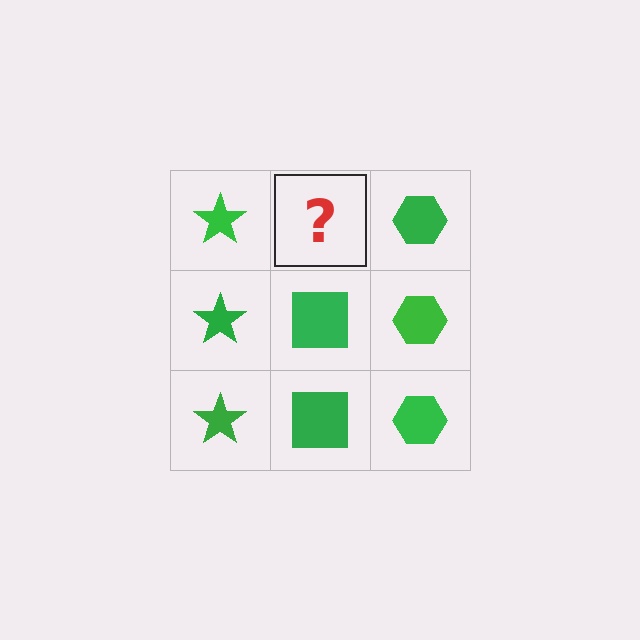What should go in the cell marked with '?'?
The missing cell should contain a green square.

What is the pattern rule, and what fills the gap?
The rule is that each column has a consistent shape. The gap should be filled with a green square.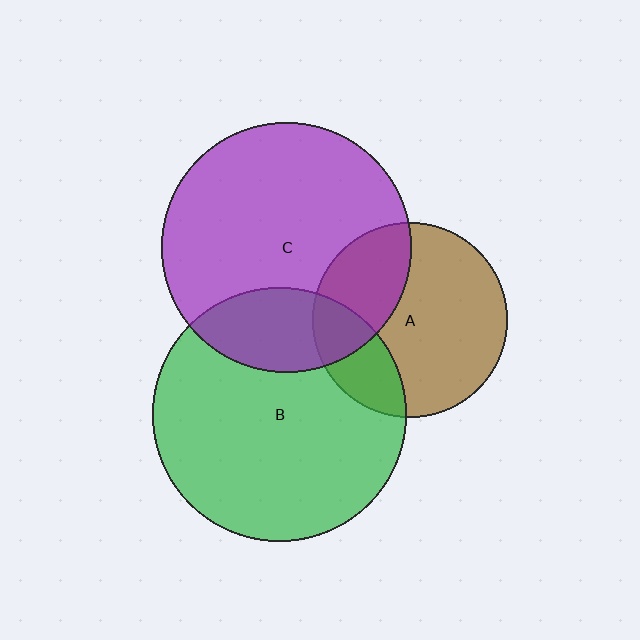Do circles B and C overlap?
Yes.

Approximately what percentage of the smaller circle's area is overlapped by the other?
Approximately 25%.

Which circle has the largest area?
Circle B (green).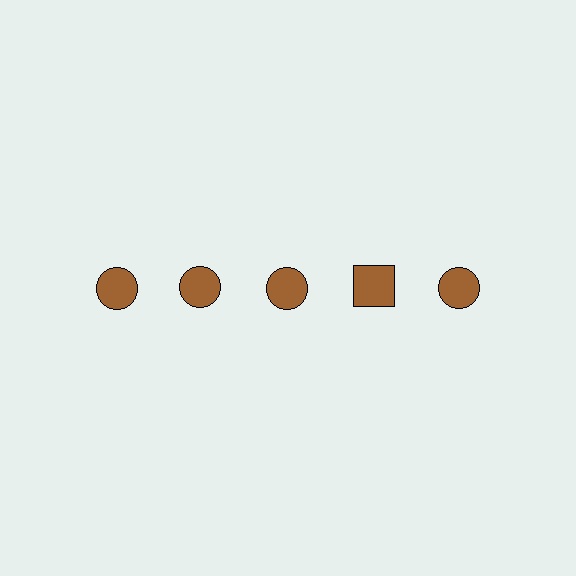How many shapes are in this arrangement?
There are 5 shapes arranged in a grid pattern.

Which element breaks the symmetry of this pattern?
The brown square in the top row, second from right column breaks the symmetry. All other shapes are brown circles.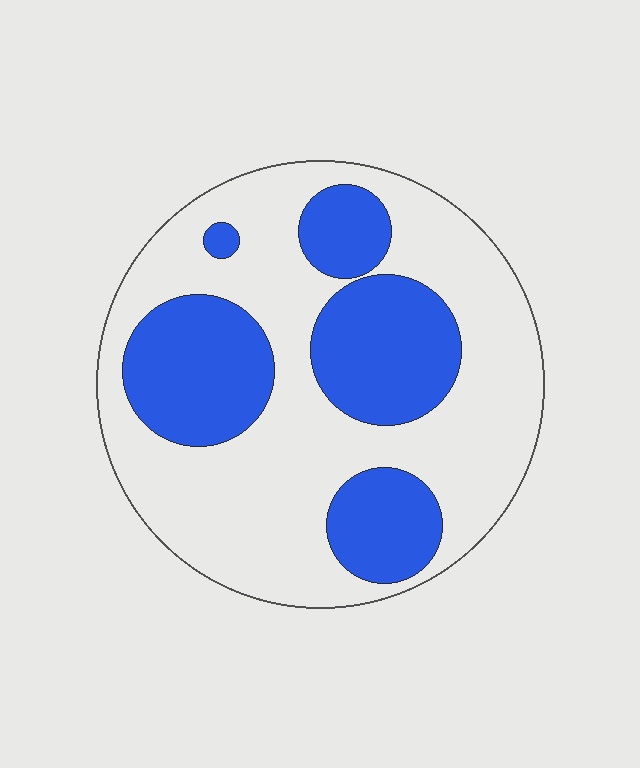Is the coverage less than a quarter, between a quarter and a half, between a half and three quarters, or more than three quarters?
Between a quarter and a half.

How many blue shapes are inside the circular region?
5.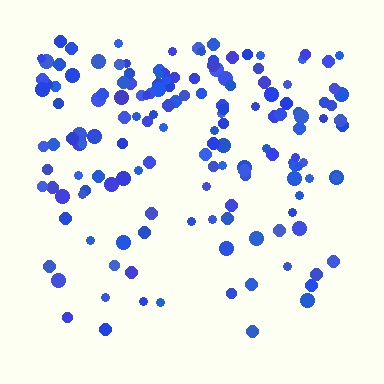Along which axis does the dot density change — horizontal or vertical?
Vertical.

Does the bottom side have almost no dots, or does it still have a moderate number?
Still a moderate number, just noticeably fewer than the top.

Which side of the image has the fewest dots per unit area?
The bottom.